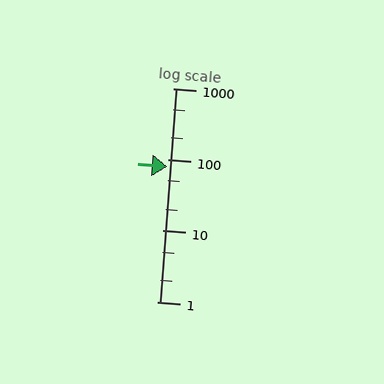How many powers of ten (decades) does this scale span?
The scale spans 3 decades, from 1 to 1000.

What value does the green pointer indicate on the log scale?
The pointer indicates approximately 79.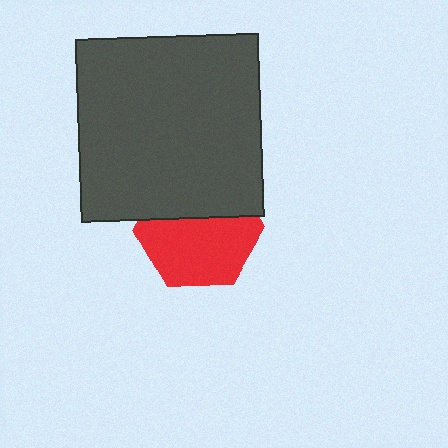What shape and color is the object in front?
The object in front is a dark gray square.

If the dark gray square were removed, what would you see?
You would see the complete red hexagon.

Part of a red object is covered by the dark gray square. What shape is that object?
It is a hexagon.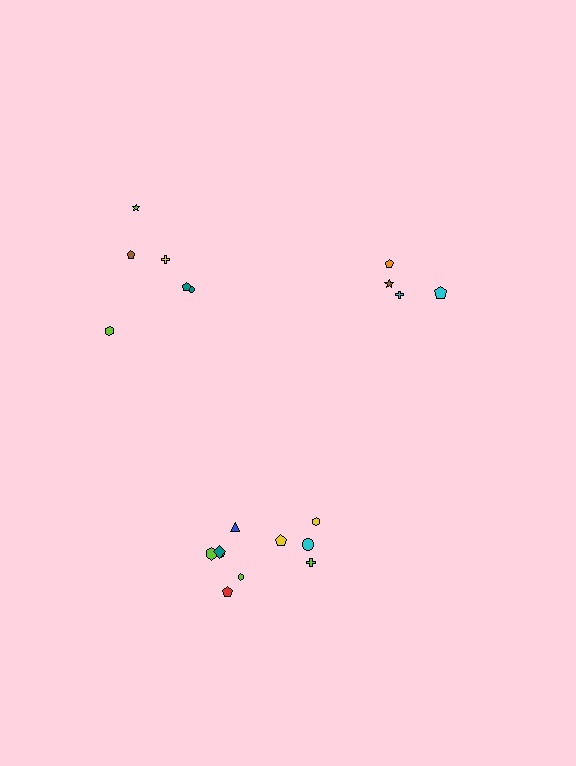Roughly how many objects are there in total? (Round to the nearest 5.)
Roughly 20 objects in total.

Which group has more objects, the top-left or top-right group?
The top-left group.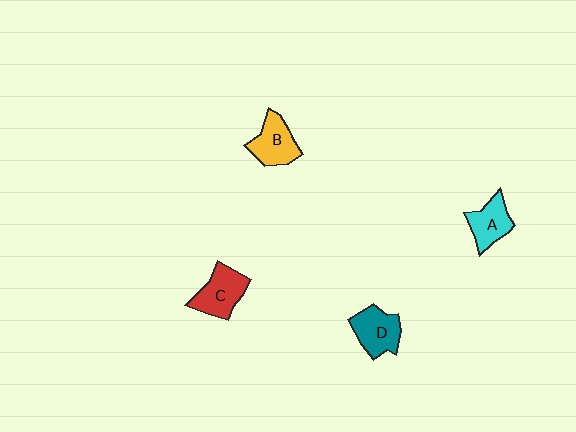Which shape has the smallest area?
Shape A (cyan).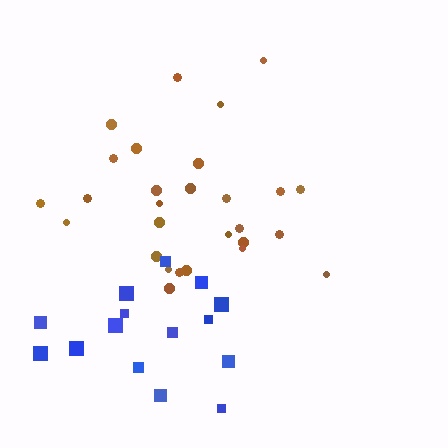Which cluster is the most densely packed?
Brown.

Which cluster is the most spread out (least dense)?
Blue.